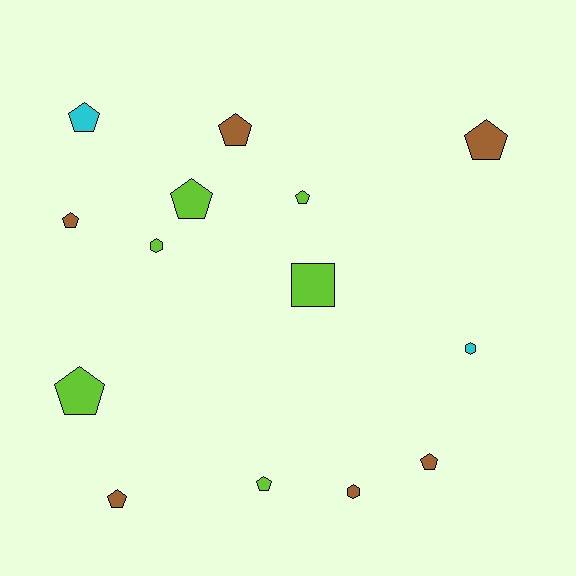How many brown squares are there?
There are no brown squares.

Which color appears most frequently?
Brown, with 6 objects.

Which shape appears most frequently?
Pentagon, with 10 objects.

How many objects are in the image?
There are 14 objects.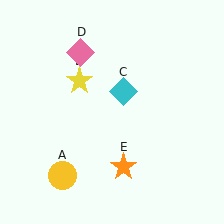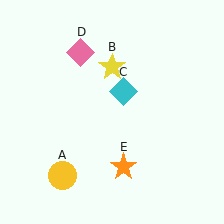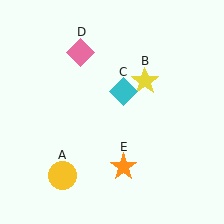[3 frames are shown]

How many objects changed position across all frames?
1 object changed position: yellow star (object B).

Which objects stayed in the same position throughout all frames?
Yellow circle (object A) and cyan diamond (object C) and pink diamond (object D) and orange star (object E) remained stationary.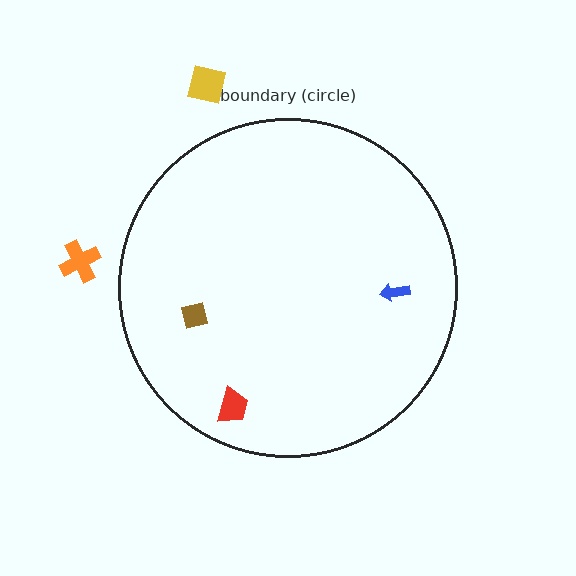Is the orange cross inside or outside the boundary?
Outside.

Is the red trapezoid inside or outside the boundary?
Inside.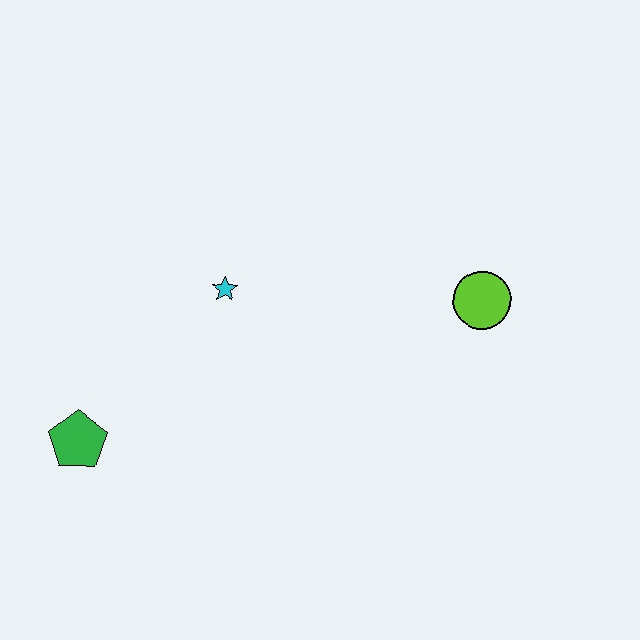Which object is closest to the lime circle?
The cyan star is closest to the lime circle.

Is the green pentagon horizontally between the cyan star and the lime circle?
No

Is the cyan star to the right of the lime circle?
No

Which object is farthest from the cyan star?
The lime circle is farthest from the cyan star.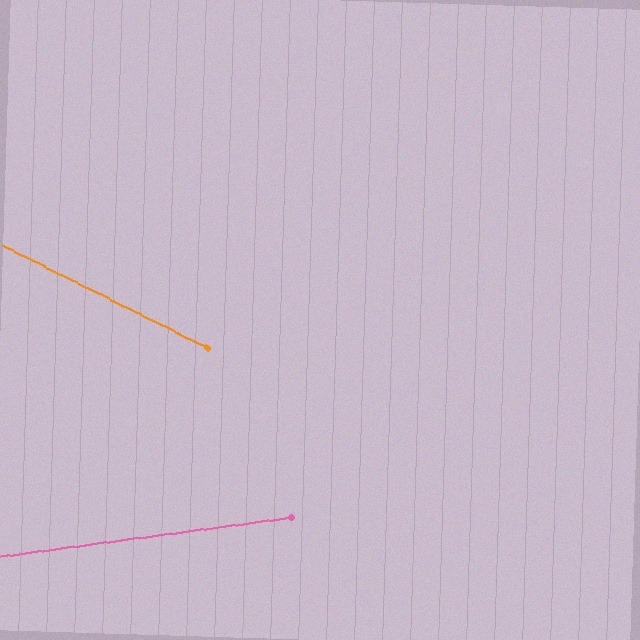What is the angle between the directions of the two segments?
Approximately 34 degrees.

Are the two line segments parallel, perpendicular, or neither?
Neither parallel nor perpendicular — they differ by about 34°.